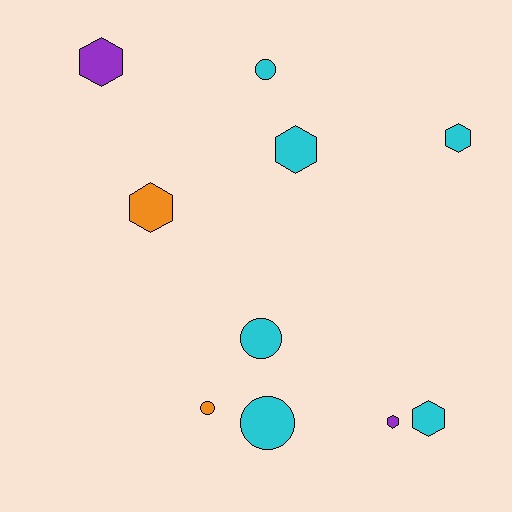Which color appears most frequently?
Cyan, with 6 objects.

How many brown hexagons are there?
There are no brown hexagons.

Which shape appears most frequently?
Hexagon, with 6 objects.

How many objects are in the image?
There are 10 objects.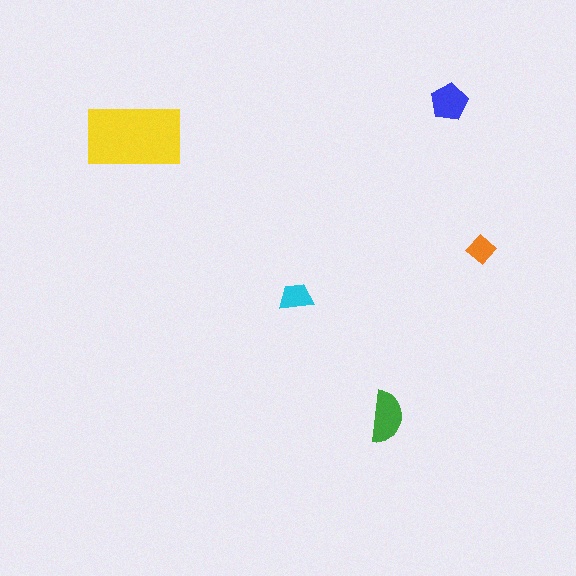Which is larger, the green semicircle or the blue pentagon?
The green semicircle.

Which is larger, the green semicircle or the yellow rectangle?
The yellow rectangle.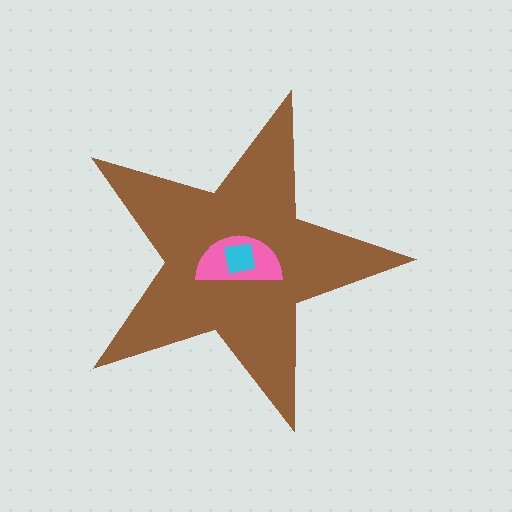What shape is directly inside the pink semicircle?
The cyan square.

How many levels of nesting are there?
3.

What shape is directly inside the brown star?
The pink semicircle.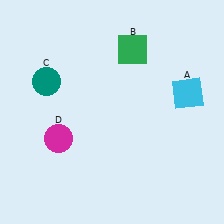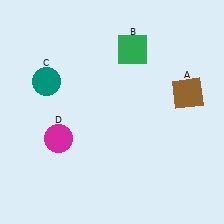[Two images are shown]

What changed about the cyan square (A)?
In Image 1, A is cyan. In Image 2, it changed to brown.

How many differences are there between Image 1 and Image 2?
There is 1 difference between the two images.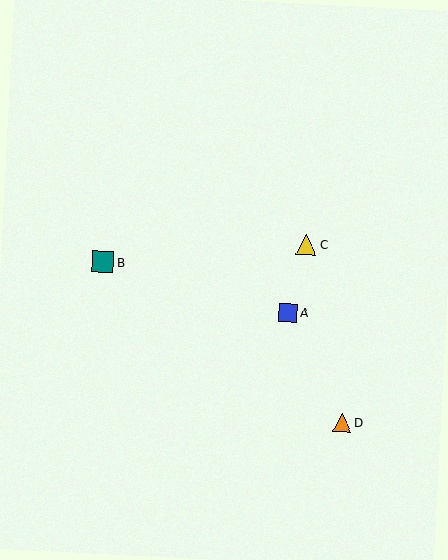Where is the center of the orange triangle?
The center of the orange triangle is at (342, 423).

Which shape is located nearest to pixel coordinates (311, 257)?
The yellow triangle (labeled C) at (307, 245) is nearest to that location.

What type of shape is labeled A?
Shape A is a blue square.